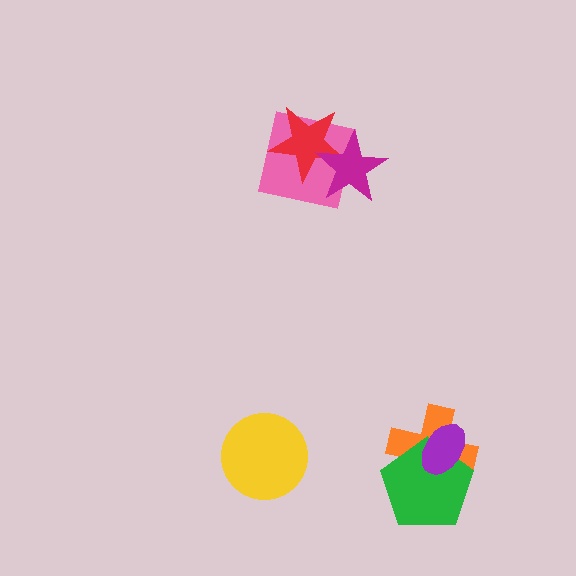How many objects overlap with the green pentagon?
2 objects overlap with the green pentagon.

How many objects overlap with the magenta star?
2 objects overlap with the magenta star.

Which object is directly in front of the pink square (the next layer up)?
The red star is directly in front of the pink square.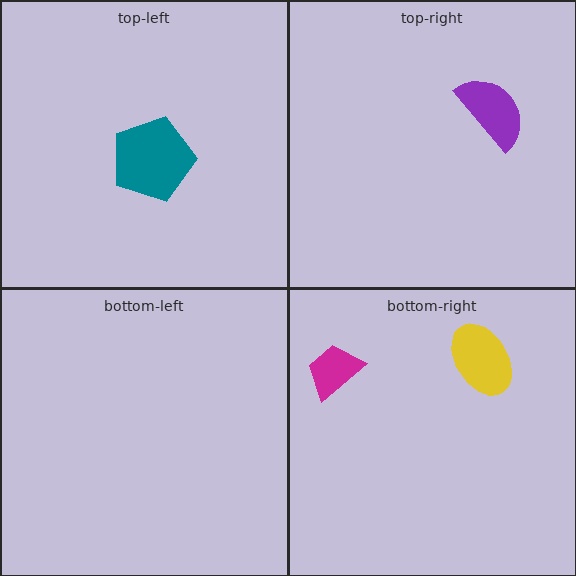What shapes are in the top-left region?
The teal pentagon.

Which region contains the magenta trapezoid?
The bottom-right region.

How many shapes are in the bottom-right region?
2.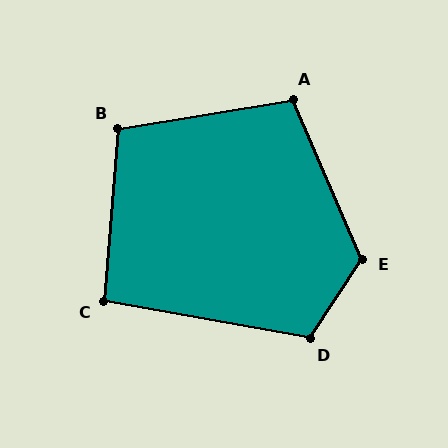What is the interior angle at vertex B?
Approximately 104 degrees (obtuse).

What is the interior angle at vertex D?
Approximately 114 degrees (obtuse).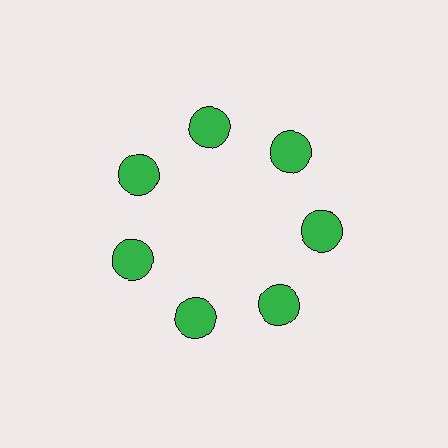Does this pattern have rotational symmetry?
Yes, this pattern has 7-fold rotational symmetry. It looks the same after rotating 51 degrees around the center.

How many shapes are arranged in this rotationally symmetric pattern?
There are 7 shapes, arranged in 7 groups of 1.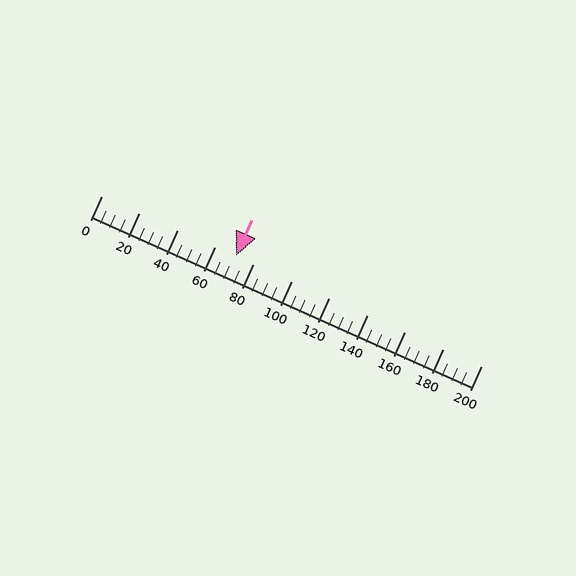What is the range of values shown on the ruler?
The ruler shows values from 0 to 200.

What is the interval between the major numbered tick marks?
The major tick marks are spaced 20 units apart.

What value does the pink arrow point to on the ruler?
The pink arrow points to approximately 71.